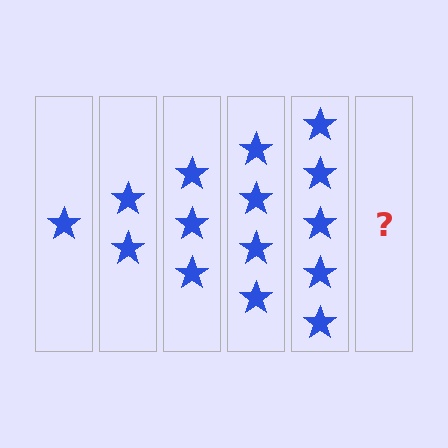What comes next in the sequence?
The next element should be 6 stars.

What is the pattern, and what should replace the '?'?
The pattern is that each step adds one more star. The '?' should be 6 stars.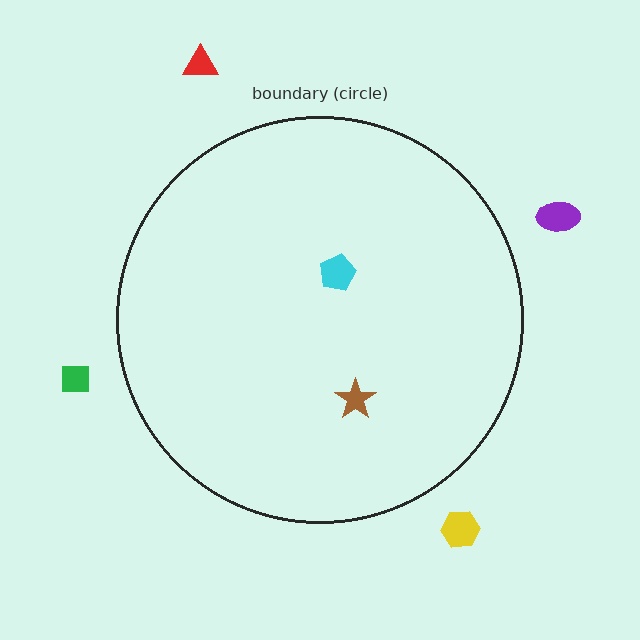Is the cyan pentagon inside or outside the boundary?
Inside.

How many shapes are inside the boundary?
2 inside, 4 outside.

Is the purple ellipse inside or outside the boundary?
Outside.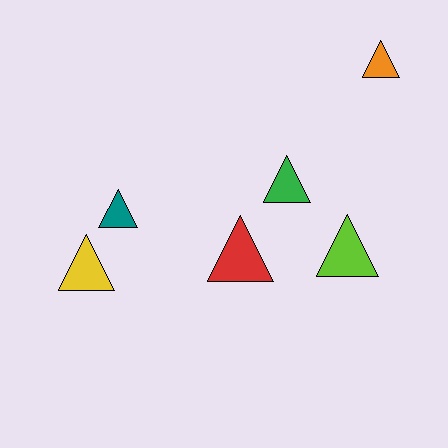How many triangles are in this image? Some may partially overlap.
There are 6 triangles.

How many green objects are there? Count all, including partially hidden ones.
There is 1 green object.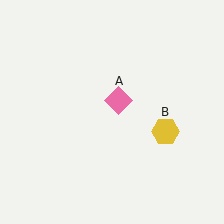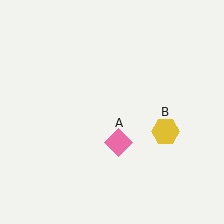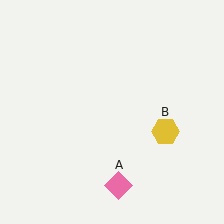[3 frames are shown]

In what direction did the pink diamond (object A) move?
The pink diamond (object A) moved down.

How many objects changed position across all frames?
1 object changed position: pink diamond (object A).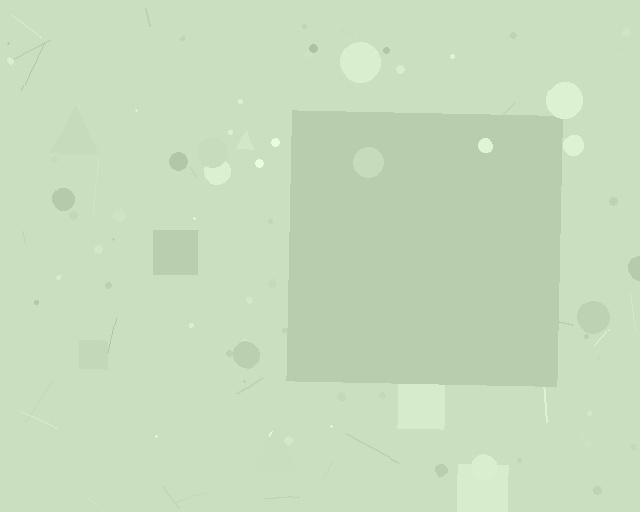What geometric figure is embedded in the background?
A square is embedded in the background.